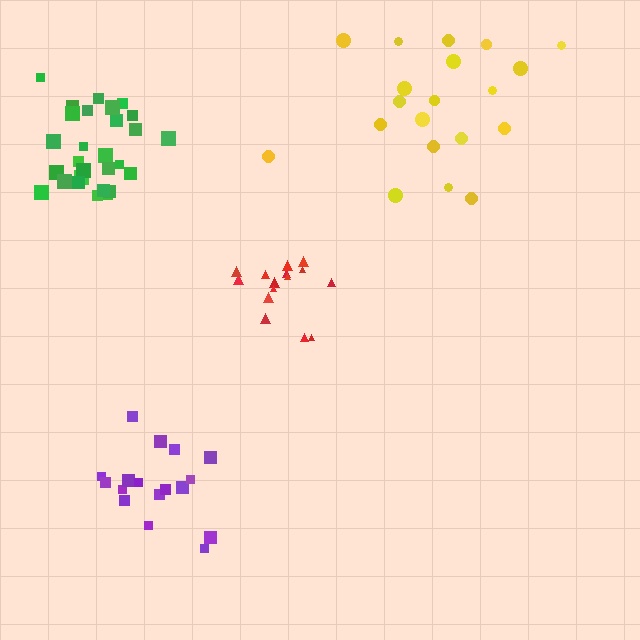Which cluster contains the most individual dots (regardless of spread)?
Green (29).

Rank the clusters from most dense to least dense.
green, purple, red, yellow.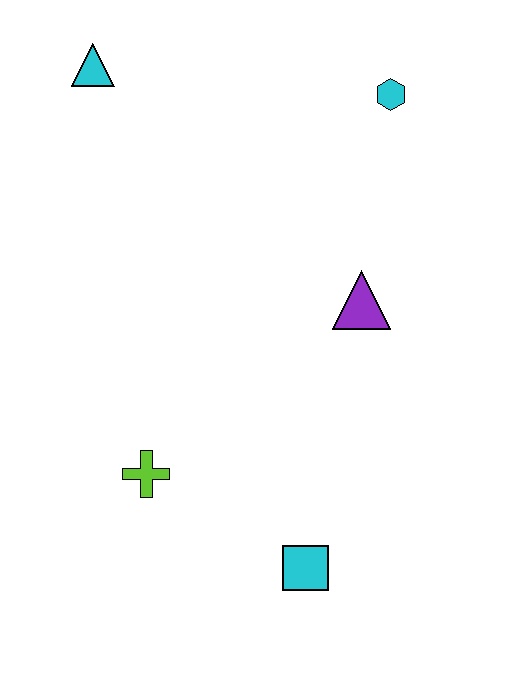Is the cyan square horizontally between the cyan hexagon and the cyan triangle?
Yes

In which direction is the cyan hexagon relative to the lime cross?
The cyan hexagon is above the lime cross.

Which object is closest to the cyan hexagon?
The purple triangle is closest to the cyan hexagon.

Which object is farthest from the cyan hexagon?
The cyan square is farthest from the cyan hexagon.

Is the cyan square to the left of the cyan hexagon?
Yes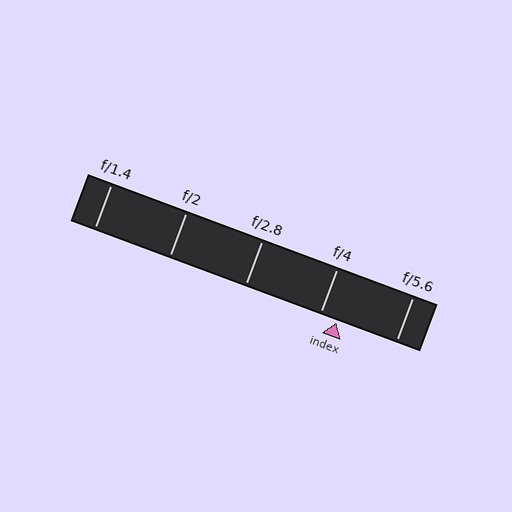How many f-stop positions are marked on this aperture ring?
There are 5 f-stop positions marked.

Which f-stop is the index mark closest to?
The index mark is closest to f/4.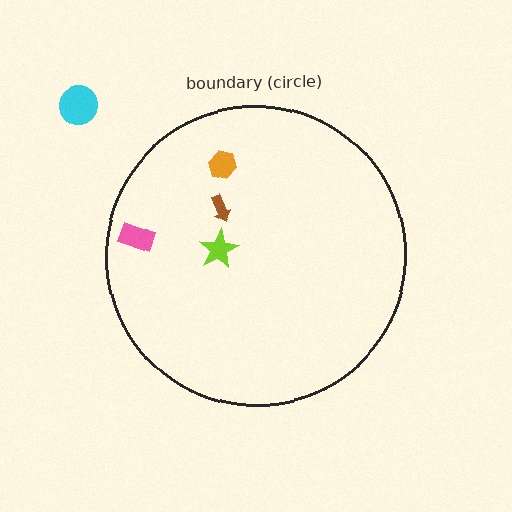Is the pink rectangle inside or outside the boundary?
Inside.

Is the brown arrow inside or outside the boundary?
Inside.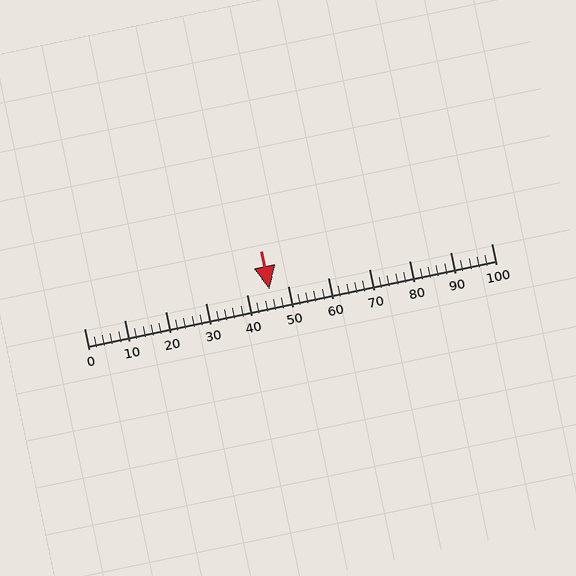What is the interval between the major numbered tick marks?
The major tick marks are spaced 10 units apart.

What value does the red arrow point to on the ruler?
The red arrow points to approximately 46.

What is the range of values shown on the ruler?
The ruler shows values from 0 to 100.